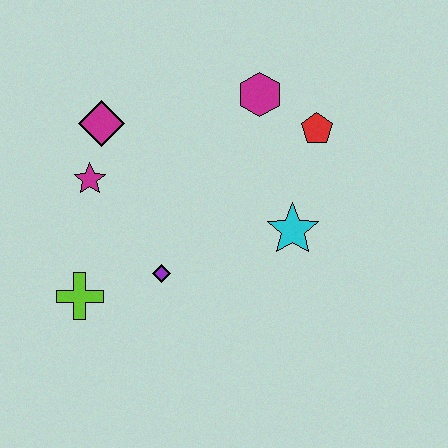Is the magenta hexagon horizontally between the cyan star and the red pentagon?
No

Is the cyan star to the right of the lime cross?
Yes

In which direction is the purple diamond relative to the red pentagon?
The purple diamond is to the left of the red pentagon.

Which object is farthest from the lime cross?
The red pentagon is farthest from the lime cross.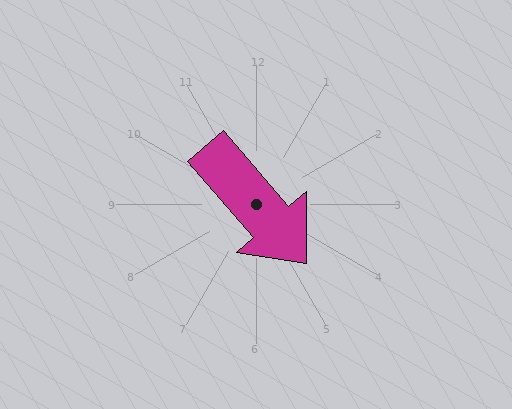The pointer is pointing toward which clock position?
Roughly 5 o'clock.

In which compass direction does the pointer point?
Southeast.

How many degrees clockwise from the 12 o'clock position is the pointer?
Approximately 139 degrees.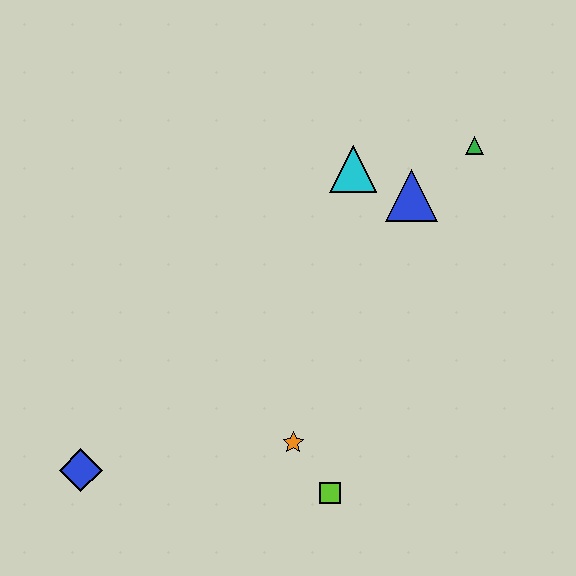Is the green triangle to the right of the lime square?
Yes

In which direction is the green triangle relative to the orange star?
The green triangle is above the orange star.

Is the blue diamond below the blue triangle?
Yes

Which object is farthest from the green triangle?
The blue diamond is farthest from the green triangle.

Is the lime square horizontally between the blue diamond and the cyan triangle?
Yes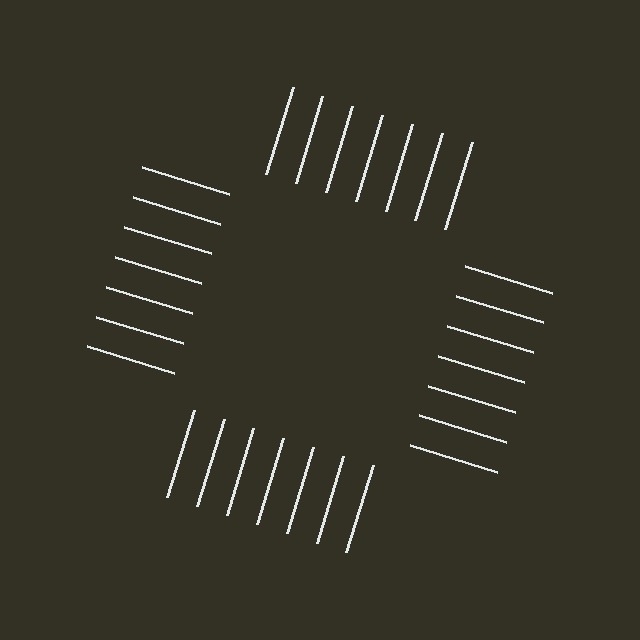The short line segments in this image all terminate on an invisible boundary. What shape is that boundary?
An illusory square — the line segments terminate on its edges but no continuous stroke is drawn.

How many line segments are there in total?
28 — 7 along each of the 4 edges.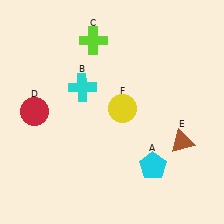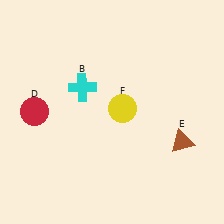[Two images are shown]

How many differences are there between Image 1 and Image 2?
There are 2 differences between the two images.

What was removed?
The cyan pentagon (A), the lime cross (C) were removed in Image 2.